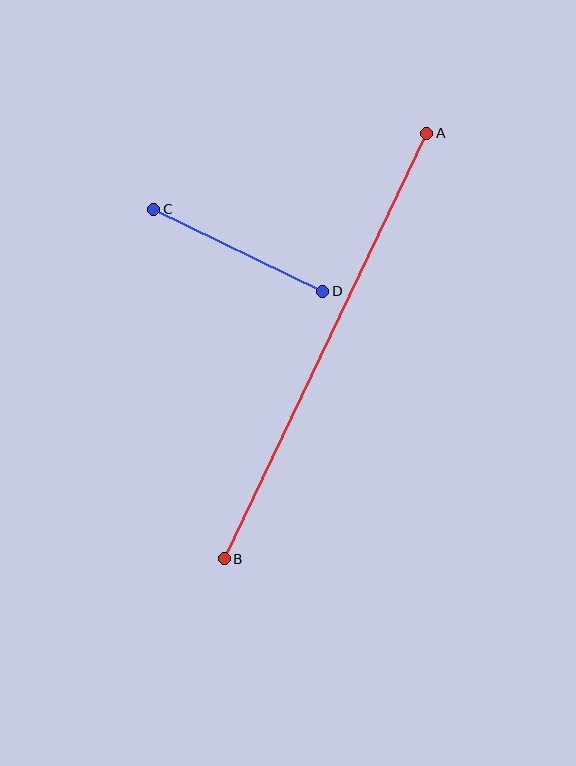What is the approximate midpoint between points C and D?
The midpoint is at approximately (238, 250) pixels.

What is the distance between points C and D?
The distance is approximately 188 pixels.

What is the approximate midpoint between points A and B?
The midpoint is at approximately (325, 346) pixels.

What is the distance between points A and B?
The distance is approximately 471 pixels.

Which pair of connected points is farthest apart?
Points A and B are farthest apart.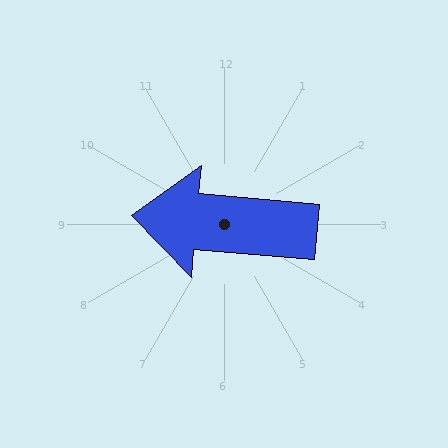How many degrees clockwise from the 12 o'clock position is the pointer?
Approximately 275 degrees.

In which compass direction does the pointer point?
West.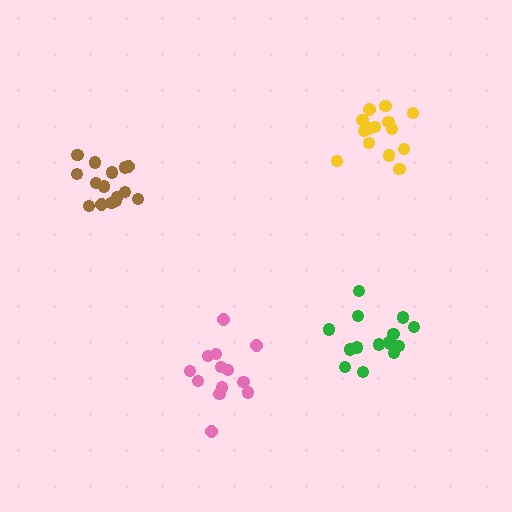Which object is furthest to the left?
The brown cluster is leftmost.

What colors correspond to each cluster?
The clusters are colored: pink, brown, green, yellow.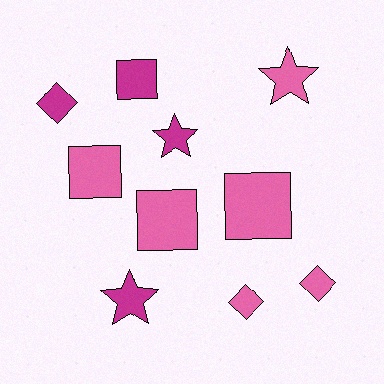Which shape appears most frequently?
Square, with 4 objects.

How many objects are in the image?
There are 10 objects.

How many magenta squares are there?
There is 1 magenta square.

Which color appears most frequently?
Pink, with 6 objects.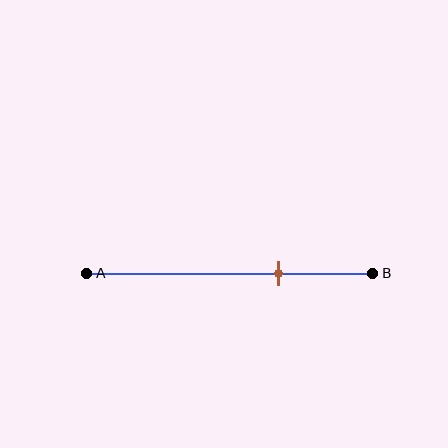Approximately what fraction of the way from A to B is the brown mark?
The brown mark is approximately 65% of the way from A to B.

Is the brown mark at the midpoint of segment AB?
No, the mark is at about 65% from A, not at the 50% midpoint.